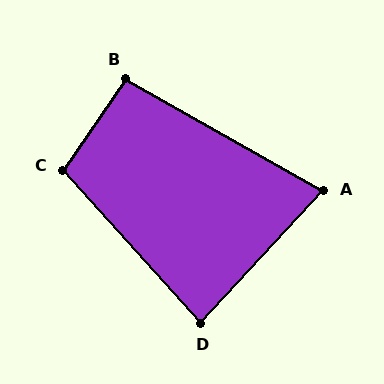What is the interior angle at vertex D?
Approximately 85 degrees (acute).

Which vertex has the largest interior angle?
C, at approximately 103 degrees.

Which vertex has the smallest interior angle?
A, at approximately 77 degrees.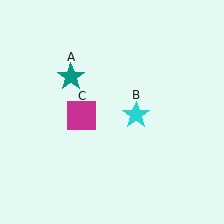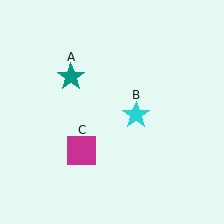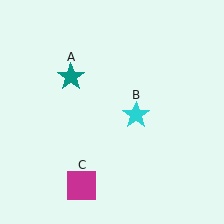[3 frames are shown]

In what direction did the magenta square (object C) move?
The magenta square (object C) moved down.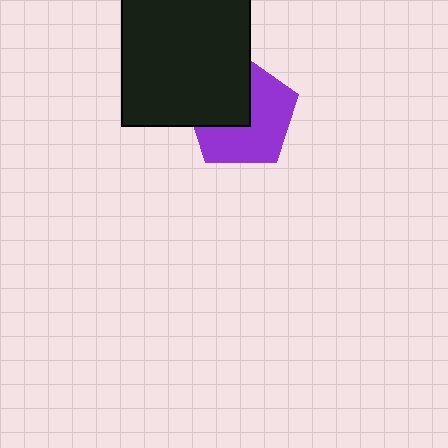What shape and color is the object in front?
The object in front is a black square.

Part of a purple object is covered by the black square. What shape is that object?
It is a pentagon.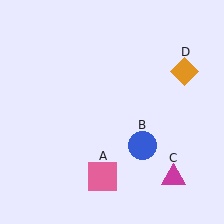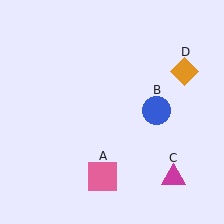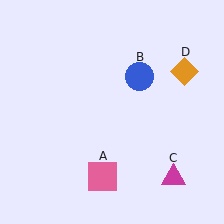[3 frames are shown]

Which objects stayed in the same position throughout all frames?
Pink square (object A) and magenta triangle (object C) and orange diamond (object D) remained stationary.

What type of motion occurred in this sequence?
The blue circle (object B) rotated counterclockwise around the center of the scene.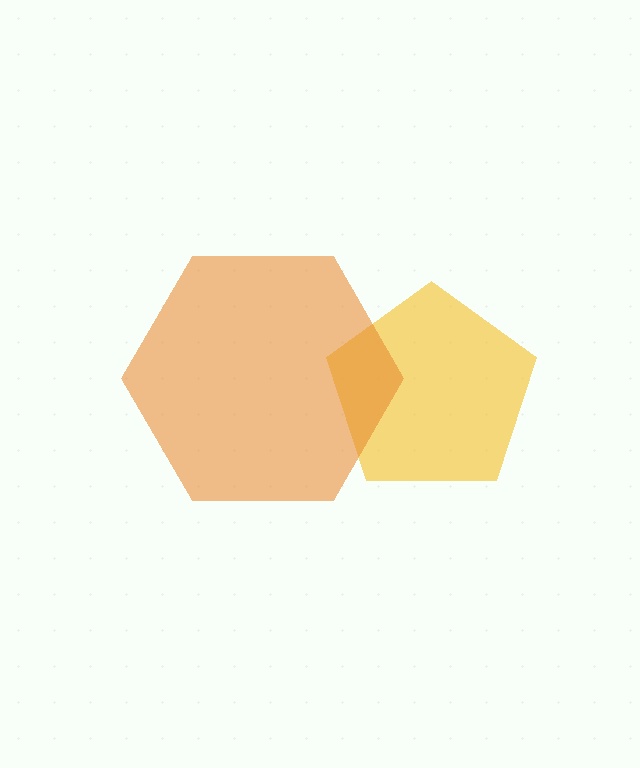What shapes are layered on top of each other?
The layered shapes are: a yellow pentagon, an orange hexagon.